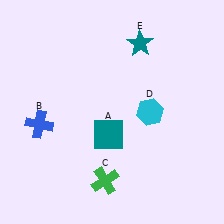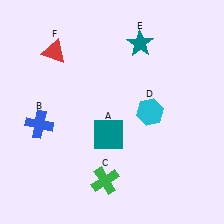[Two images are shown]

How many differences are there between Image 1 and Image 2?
There is 1 difference between the two images.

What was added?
A red triangle (F) was added in Image 2.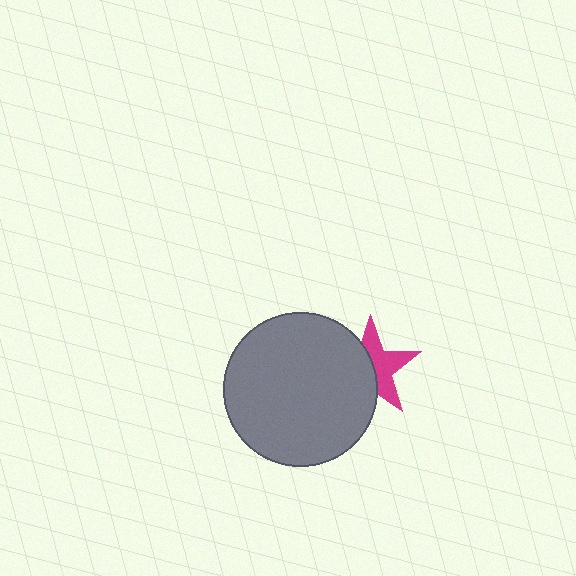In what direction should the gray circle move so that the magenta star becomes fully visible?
The gray circle should move left. That is the shortest direction to clear the overlap and leave the magenta star fully visible.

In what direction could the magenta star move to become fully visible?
The magenta star could move right. That would shift it out from behind the gray circle entirely.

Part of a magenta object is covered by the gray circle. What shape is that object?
It is a star.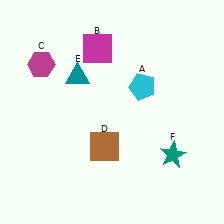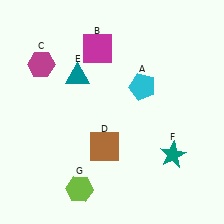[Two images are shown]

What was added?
A lime hexagon (G) was added in Image 2.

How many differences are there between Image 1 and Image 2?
There is 1 difference between the two images.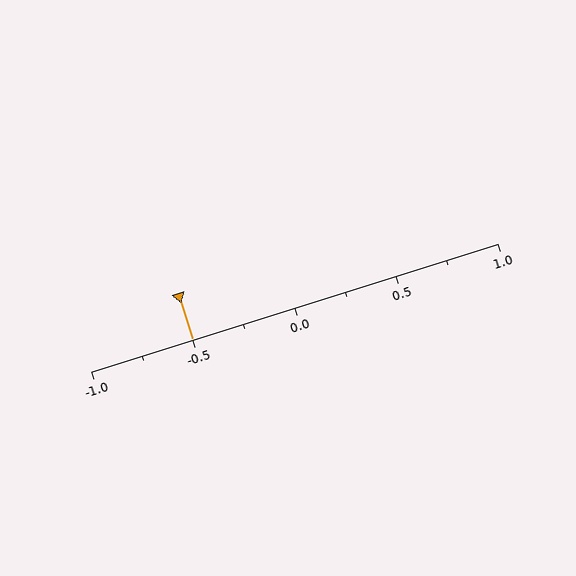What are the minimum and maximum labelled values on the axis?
The axis runs from -1.0 to 1.0.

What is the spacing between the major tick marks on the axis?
The major ticks are spaced 0.5 apart.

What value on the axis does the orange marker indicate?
The marker indicates approximately -0.5.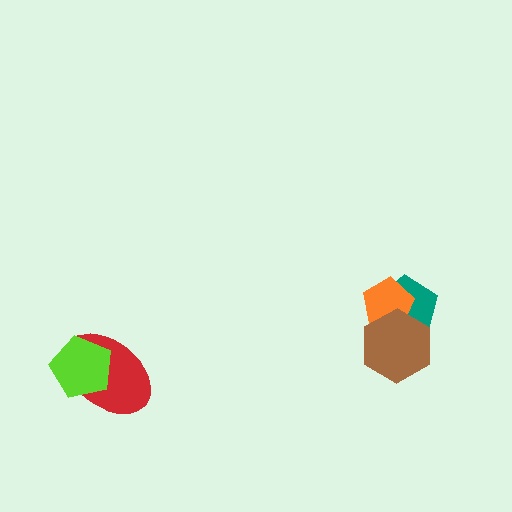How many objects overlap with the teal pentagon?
2 objects overlap with the teal pentagon.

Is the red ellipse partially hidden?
Yes, it is partially covered by another shape.